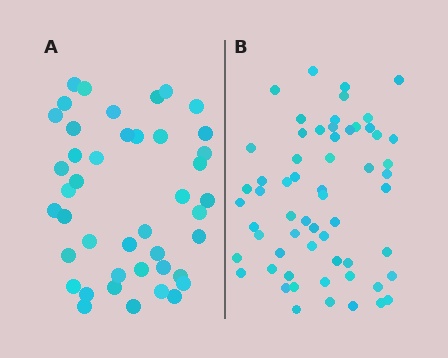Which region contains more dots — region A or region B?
Region B (the right region) has more dots.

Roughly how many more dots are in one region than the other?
Region B has approximately 15 more dots than region A.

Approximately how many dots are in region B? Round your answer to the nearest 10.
About 60 dots.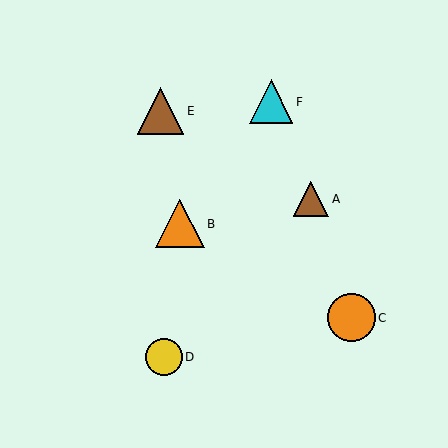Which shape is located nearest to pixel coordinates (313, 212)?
The brown triangle (labeled A) at (311, 199) is nearest to that location.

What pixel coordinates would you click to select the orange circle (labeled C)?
Click at (352, 318) to select the orange circle C.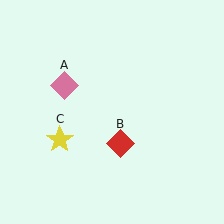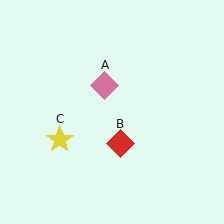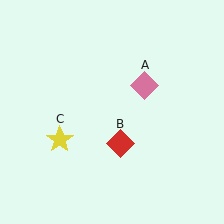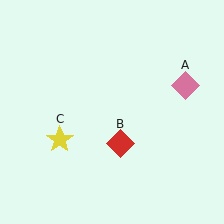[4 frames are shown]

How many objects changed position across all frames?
1 object changed position: pink diamond (object A).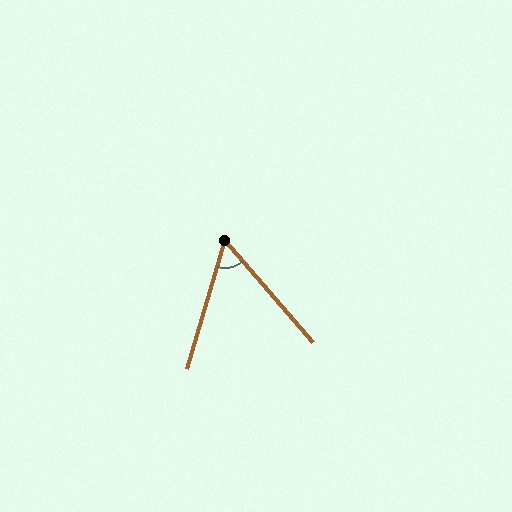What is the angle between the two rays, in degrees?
Approximately 58 degrees.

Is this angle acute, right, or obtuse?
It is acute.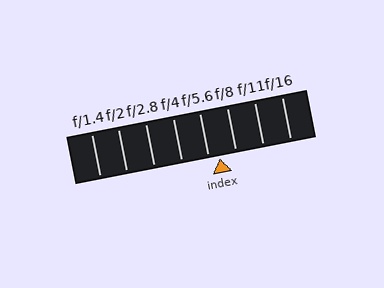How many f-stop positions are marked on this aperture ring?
There are 8 f-stop positions marked.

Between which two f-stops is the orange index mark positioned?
The index mark is between f/5.6 and f/8.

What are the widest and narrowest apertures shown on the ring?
The widest aperture shown is f/1.4 and the narrowest is f/16.